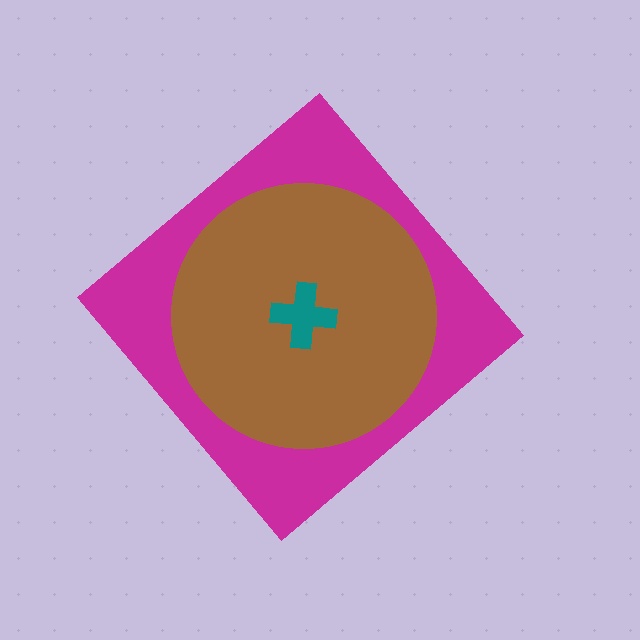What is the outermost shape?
The magenta diamond.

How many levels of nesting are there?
3.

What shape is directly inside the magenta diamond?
The brown circle.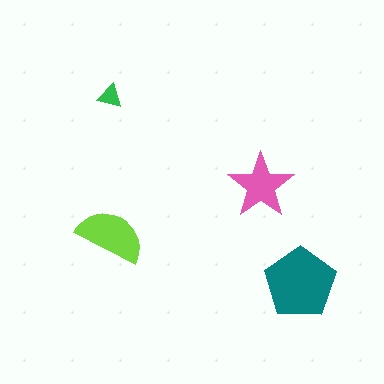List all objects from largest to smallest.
The teal pentagon, the lime semicircle, the pink star, the green triangle.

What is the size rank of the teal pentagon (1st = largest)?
1st.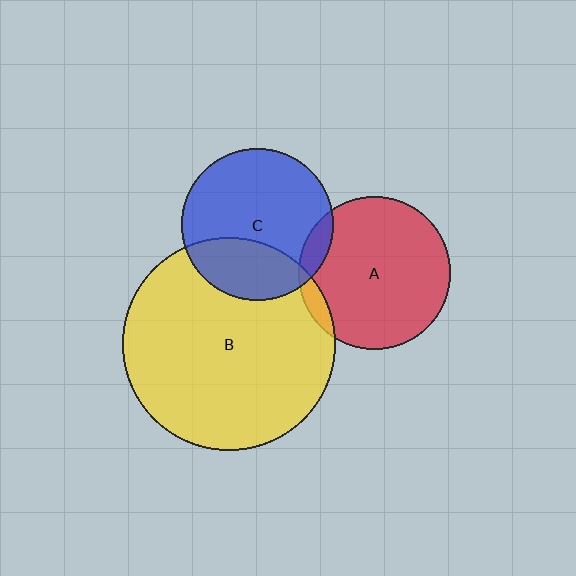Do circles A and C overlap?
Yes.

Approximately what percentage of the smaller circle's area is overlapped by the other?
Approximately 10%.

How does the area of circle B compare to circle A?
Approximately 2.0 times.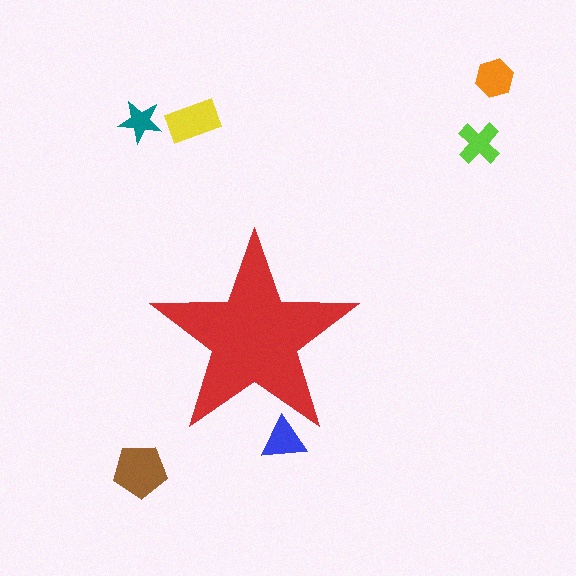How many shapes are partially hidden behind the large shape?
1 shape is partially hidden.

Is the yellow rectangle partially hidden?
No, the yellow rectangle is fully visible.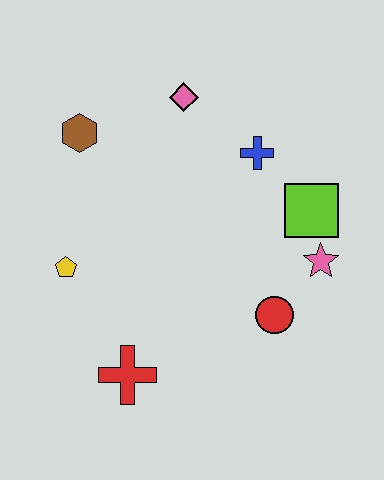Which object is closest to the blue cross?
The lime square is closest to the blue cross.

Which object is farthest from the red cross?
The pink diamond is farthest from the red cross.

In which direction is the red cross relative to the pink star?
The red cross is to the left of the pink star.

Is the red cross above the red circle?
No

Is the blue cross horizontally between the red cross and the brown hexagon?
No